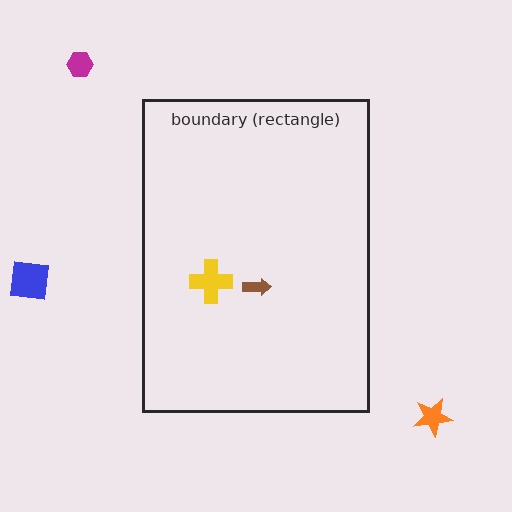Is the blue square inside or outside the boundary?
Outside.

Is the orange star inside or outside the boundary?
Outside.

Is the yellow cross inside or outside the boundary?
Inside.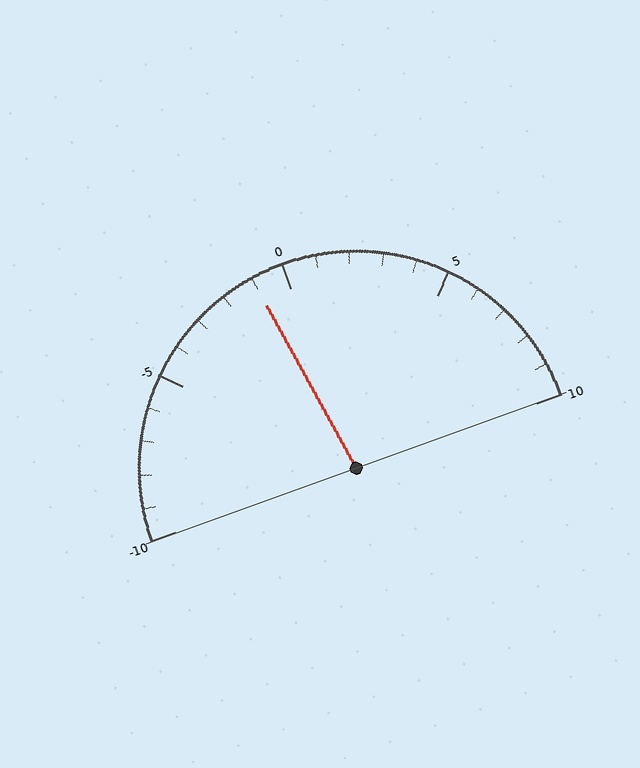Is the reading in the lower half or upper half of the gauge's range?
The reading is in the lower half of the range (-10 to 10).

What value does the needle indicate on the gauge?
The needle indicates approximately -1.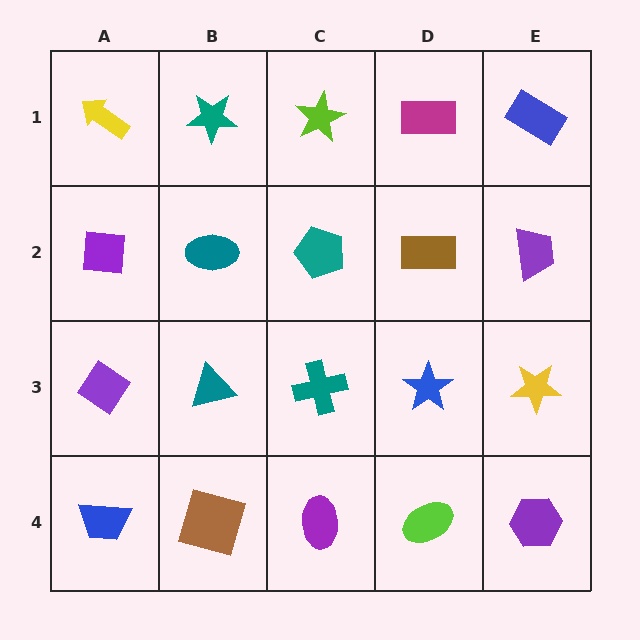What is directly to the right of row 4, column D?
A purple hexagon.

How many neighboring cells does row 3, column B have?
4.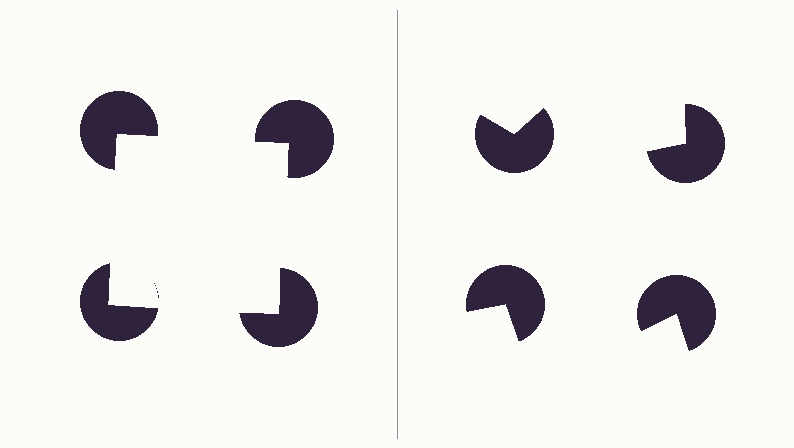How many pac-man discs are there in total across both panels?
8 — 4 on each side.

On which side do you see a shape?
An illusory square appears on the left side. On the right side the wedge cuts are rotated, so no coherent shape forms.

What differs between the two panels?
The pac-man discs are positioned identically on both sides; only the wedge orientations differ. On the left they align to a square; on the right they are misaligned.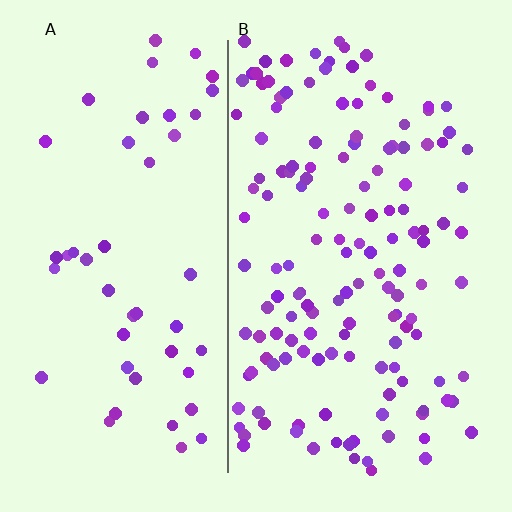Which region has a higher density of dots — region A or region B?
B (the right).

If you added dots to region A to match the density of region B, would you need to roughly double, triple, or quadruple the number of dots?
Approximately triple.